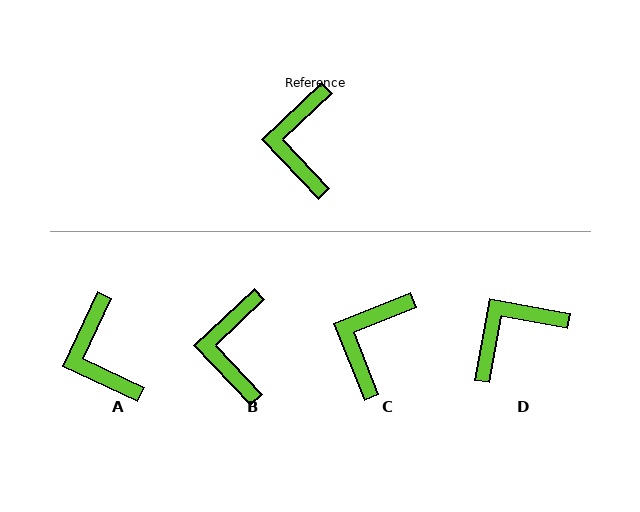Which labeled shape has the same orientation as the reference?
B.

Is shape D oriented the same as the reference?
No, it is off by about 54 degrees.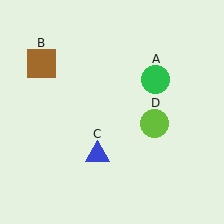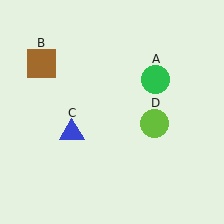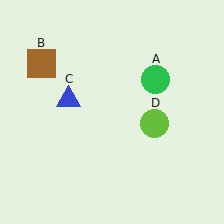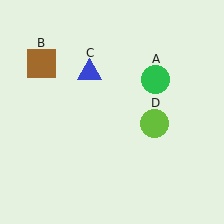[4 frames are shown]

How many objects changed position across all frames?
1 object changed position: blue triangle (object C).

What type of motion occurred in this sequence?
The blue triangle (object C) rotated clockwise around the center of the scene.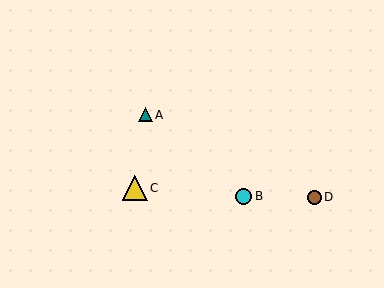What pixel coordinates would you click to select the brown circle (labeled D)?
Click at (314, 197) to select the brown circle D.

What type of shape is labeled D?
Shape D is a brown circle.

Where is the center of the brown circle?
The center of the brown circle is at (314, 197).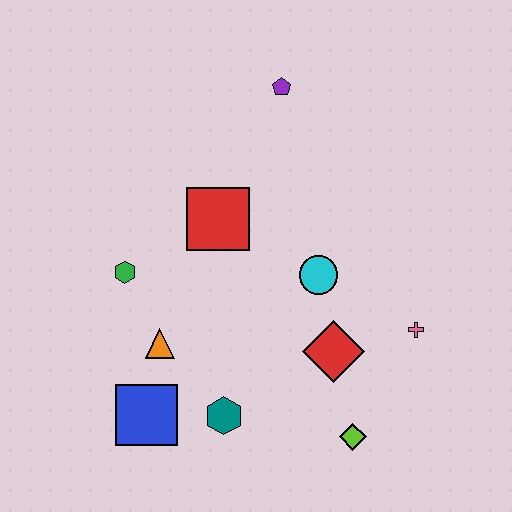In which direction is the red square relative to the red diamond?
The red square is above the red diamond.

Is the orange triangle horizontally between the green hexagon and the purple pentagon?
Yes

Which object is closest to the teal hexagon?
The blue square is closest to the teal hexagon.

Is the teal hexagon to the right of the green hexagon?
Yes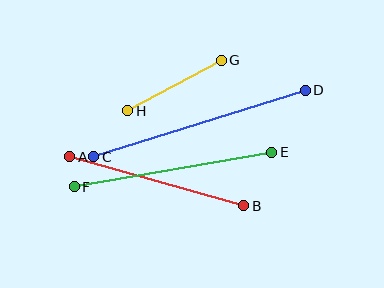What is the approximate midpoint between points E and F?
The midpoint is at approximately (173, 169) pixels.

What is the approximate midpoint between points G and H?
The midpoint is at approximately (174, 86) pixels.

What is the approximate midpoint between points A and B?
The midpoint is at approximately (157, 181) pixels.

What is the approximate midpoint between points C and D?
The midpoint is at approximately (200, 123) pixels.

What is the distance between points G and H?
The distance is approximately 106 pixels.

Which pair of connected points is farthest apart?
Points C and D are farthest apart.